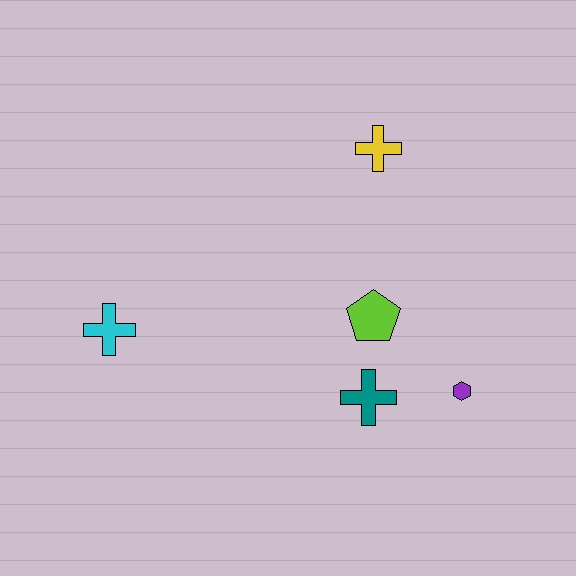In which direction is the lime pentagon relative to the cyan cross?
The lime pentagon is to the right of the cyan cross.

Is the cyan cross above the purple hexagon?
Yes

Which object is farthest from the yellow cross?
The cyan cross is farthest from the yellow cross.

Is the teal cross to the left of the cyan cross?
No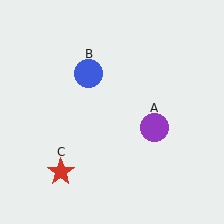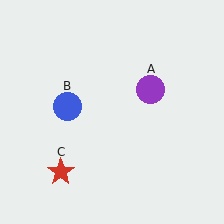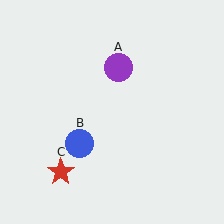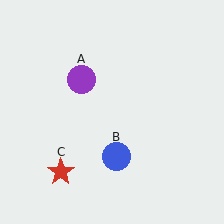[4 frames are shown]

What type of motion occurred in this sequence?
The purple circle (object A), blue circle (object B) rotated counterclockwise around the center of the scene.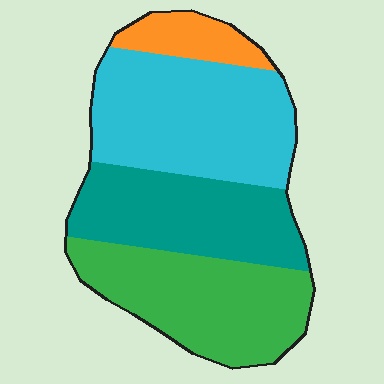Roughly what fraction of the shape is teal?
Teal takes up between a quarter and a half of the shape.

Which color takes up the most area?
Cyan, at roughly 35%.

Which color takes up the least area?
Orange, at roughly 10%.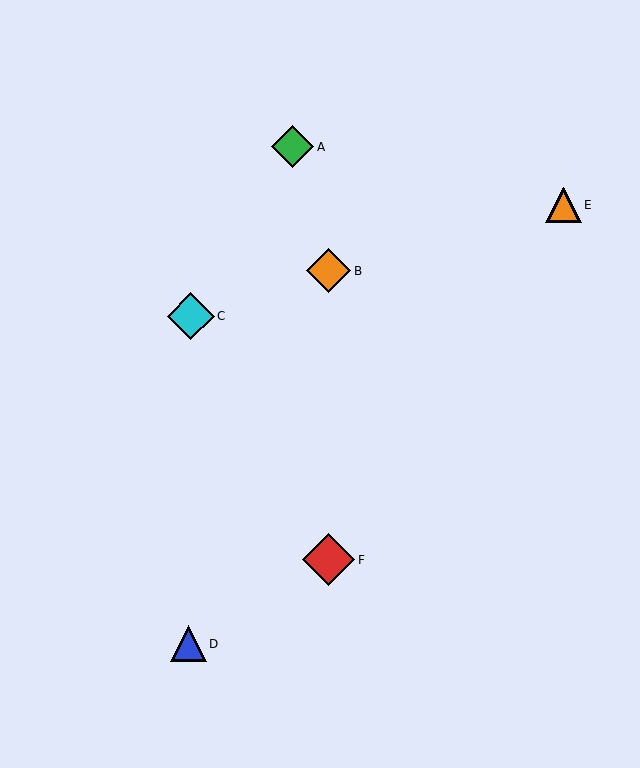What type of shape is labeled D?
Shape D is a blue triangle.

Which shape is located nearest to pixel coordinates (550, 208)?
The orange triangle (labeled E) at (564, 205) is nearest to that location.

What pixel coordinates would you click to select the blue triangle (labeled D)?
Click at (188, 644) to select the blue triangle D.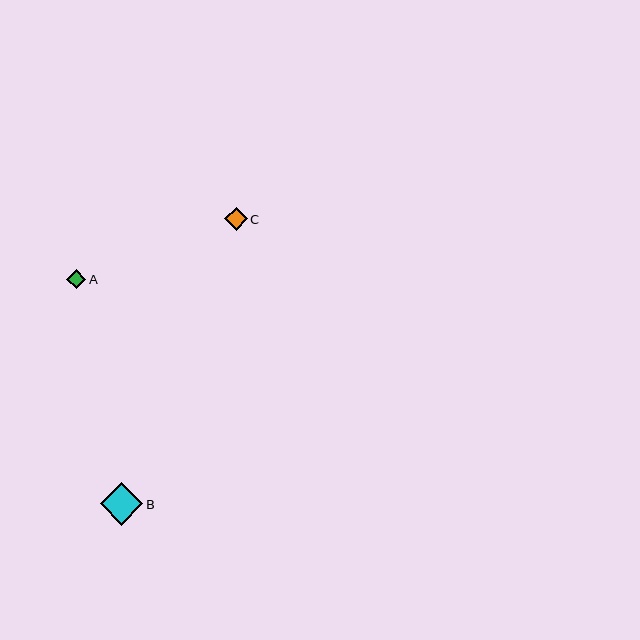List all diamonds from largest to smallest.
From largest to smallest: B, C, A.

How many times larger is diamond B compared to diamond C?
Diamond B is approximately 1.9 times the size of diamond C.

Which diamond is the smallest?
Diamond A is the smallest with a size of approximately 19 pixels.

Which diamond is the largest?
Diamond B is the largest with a size of approximately 43 pixels.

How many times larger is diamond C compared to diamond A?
Diamond C is approximately 1.2 times the size of diamond A.